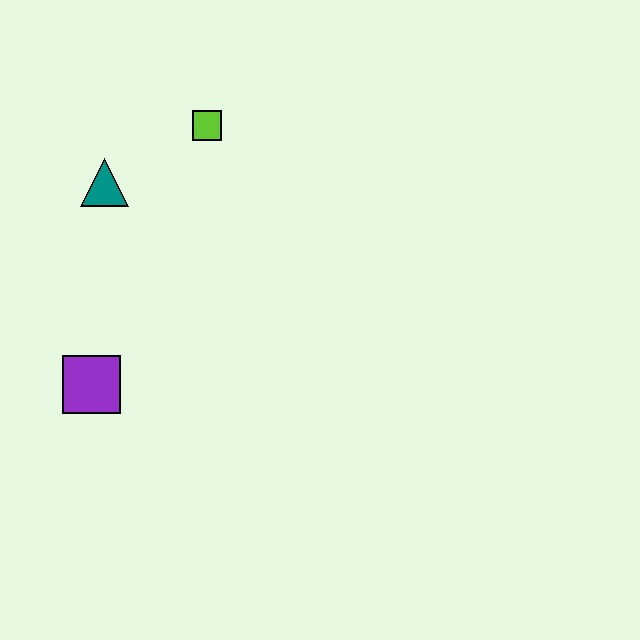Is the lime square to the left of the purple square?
No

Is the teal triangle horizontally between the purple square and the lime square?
Yes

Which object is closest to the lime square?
The teal triangle is closest to the lime square.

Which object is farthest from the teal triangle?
The purple square is farthest from the teal triangle.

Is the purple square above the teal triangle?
No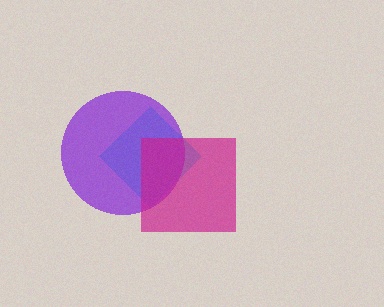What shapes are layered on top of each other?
The layered shapes are: a cyan diamond, a purple circle, a magenta square.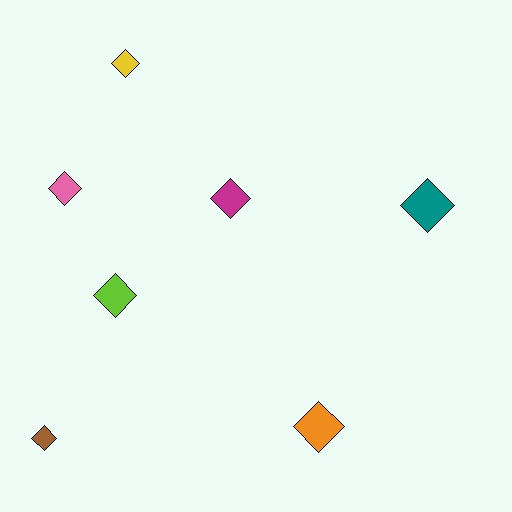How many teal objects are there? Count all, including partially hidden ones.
There is 1 teal object.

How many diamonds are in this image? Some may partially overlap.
There are 7 diamonds.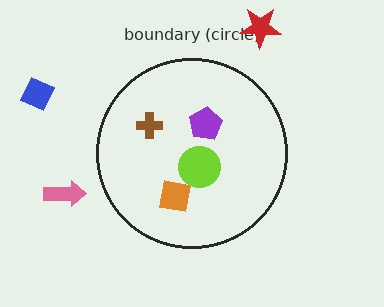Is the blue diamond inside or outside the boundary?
Outside.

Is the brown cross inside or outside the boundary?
Inside.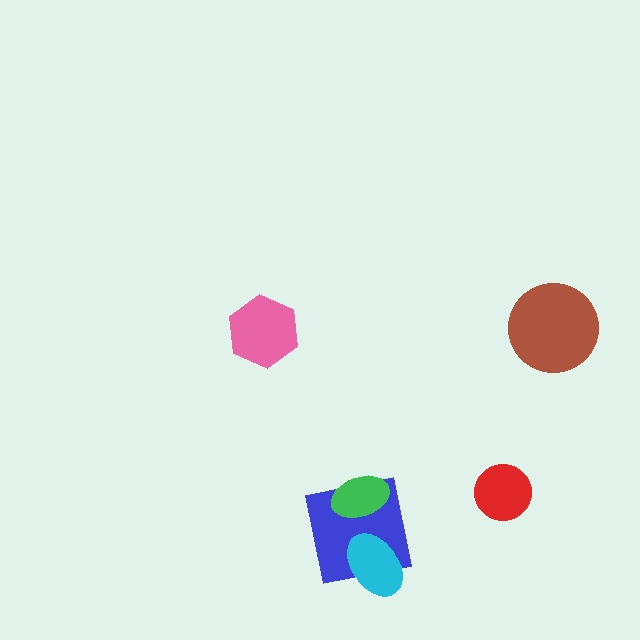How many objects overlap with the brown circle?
0 objects overlap with the brown circle.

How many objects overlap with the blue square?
2 objects overlap with the blue square.